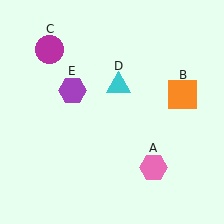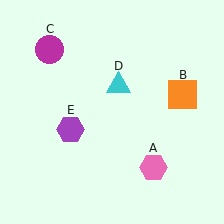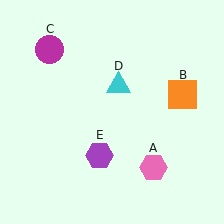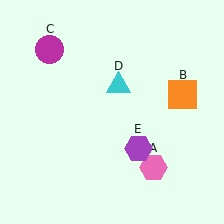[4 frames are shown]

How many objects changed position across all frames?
1 object changed position: purple hexagon (object E).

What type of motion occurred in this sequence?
The purple hexagon (object E) rotated counterclockwise around the center of the scene.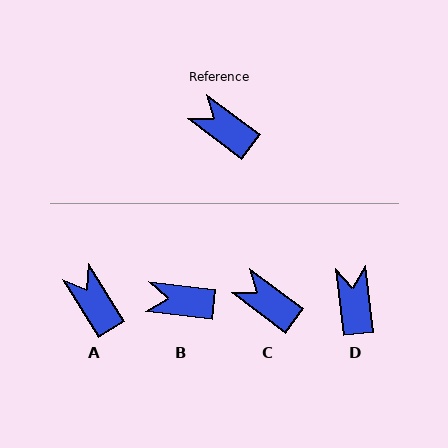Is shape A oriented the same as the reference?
No, it is off by about 21 degrees.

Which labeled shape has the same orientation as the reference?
C.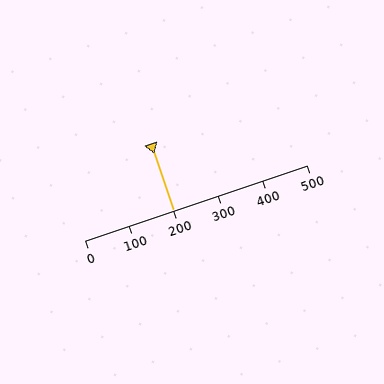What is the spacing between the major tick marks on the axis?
The major ticks are spaced 100 apart.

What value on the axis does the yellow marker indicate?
The marker indicates approximately 200.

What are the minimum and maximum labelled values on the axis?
The axis runs from 0 to 500.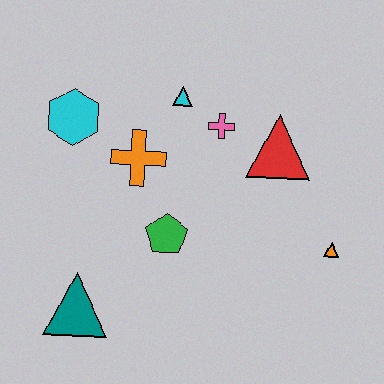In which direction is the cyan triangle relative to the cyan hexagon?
The cyan triangle is to the right of the cyan hexagon.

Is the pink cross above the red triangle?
Yes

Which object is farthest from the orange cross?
The orange triangle is farthest from the orange cross.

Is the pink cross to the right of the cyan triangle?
Yes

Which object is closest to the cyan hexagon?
The orange cross is closest to the cyan hexagon.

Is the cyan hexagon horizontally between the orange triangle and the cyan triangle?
No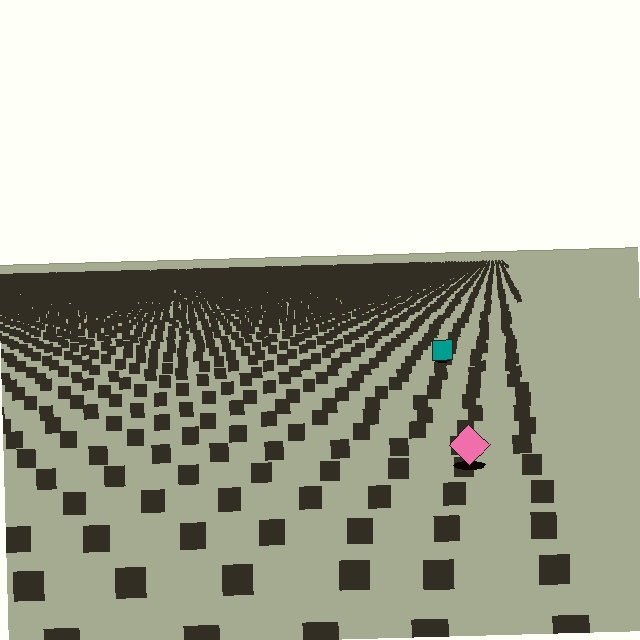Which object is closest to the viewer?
The pink diamond is closest. The texture marks near it are larger and more spread out.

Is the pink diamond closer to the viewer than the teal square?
Yes. The pink diamond is closer — you can tell from the texture gradient: the ground texture is coarser near it.